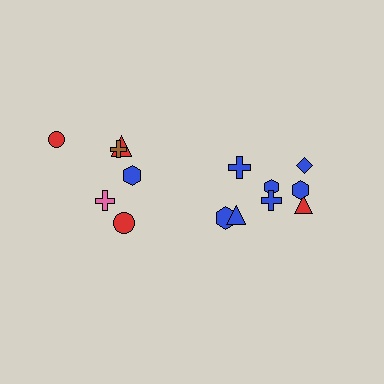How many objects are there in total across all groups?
There are 14 objects.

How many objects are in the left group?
There are 6 objects.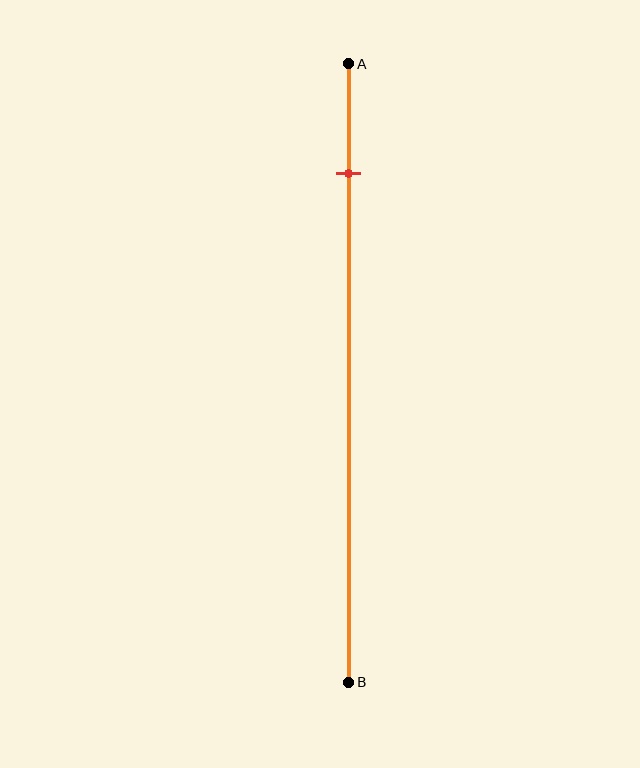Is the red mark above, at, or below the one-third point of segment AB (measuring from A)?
The red mark is above the one-third point of segment AB.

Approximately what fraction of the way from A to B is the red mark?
The red mark is approximately 20% of the way from A to B.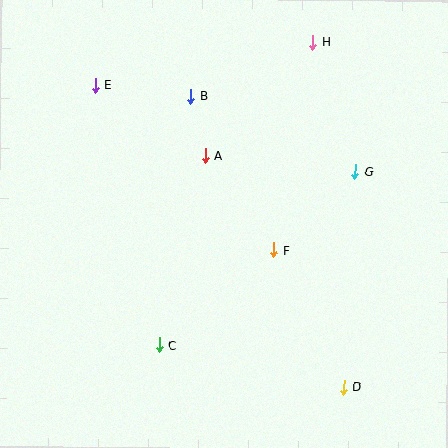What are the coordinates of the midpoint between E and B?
The midpoint between E and B is at (143, 91).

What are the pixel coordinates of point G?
Point G is at (355, 172).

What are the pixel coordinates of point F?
Point F is at (274, 250).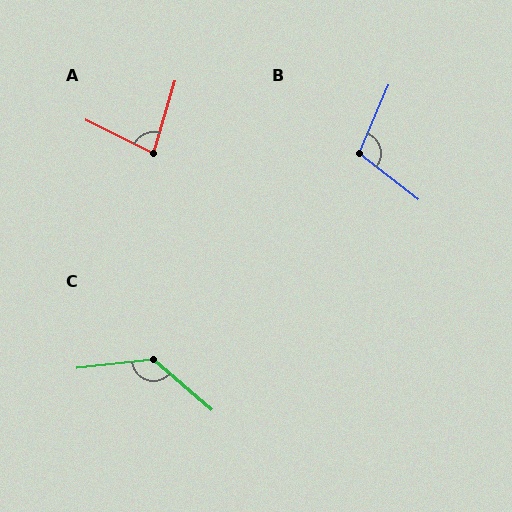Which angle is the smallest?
A, at approximately 80 degrees.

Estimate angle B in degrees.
Approximately 105 degrees.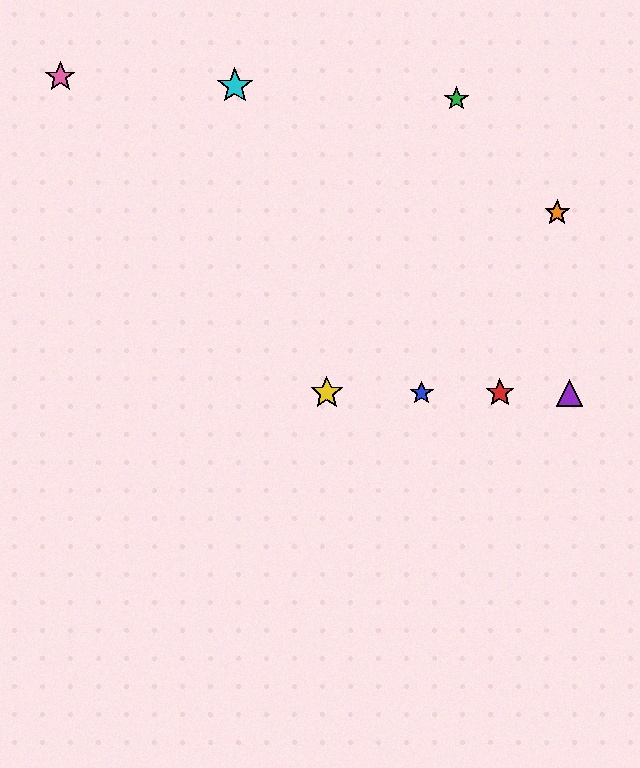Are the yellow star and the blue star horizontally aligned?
Yes, both are at y≈393.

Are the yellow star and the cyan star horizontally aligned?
No, the yellow star is at y≈393 and the cyan star is at y≈86.